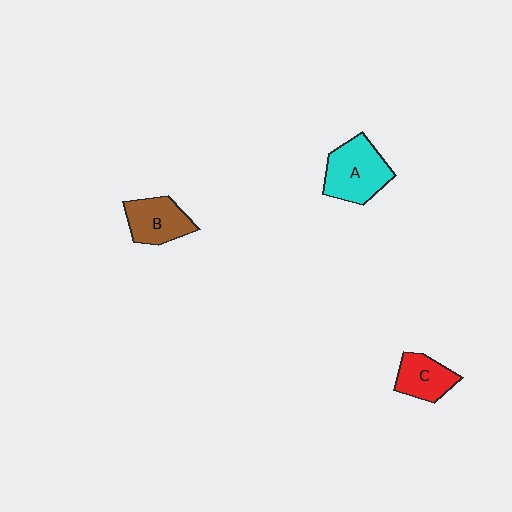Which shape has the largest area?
Shape A (cyan).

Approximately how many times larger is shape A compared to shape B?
Approximately 1.3 times.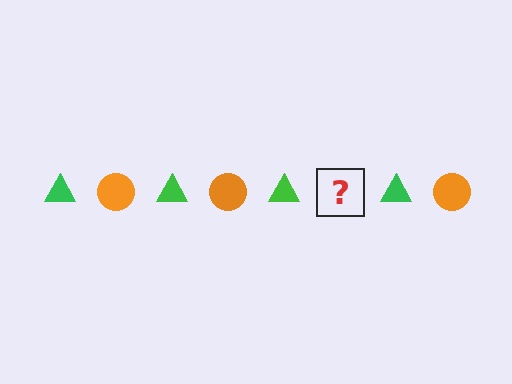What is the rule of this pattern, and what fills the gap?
The rule is that the pattern alternates between green triangle and orange circle. The gap should be filled with an orange circle.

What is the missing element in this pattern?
The missing element is an orange circle.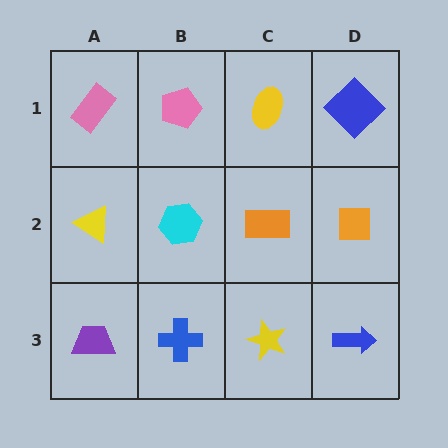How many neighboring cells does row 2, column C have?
4.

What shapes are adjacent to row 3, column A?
A yellow triangle (row 2, column A), a blue cross (row 3, column B).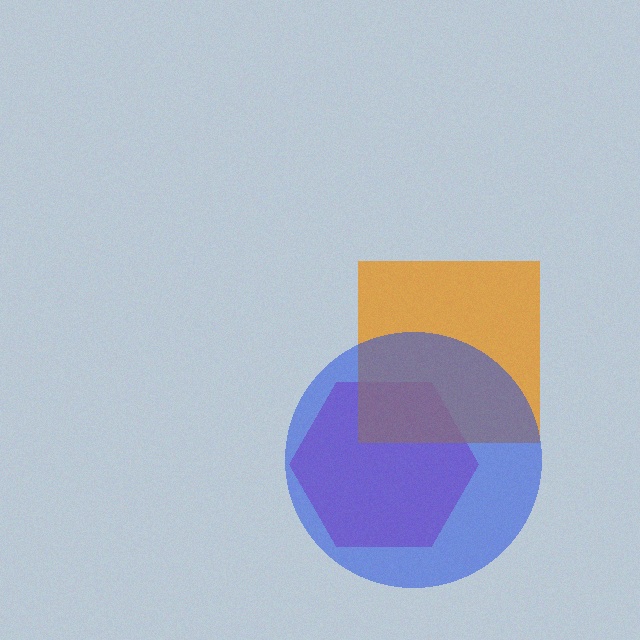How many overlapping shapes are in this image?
There are 3 overlapping shapes in the image.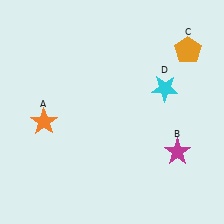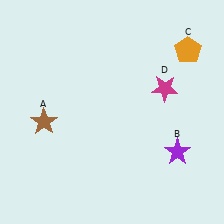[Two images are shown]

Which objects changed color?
A changed from orange to brown. B changed from magenta to purple. D changed from cyan to magenta.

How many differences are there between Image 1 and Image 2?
There are 3 differences between the two images.